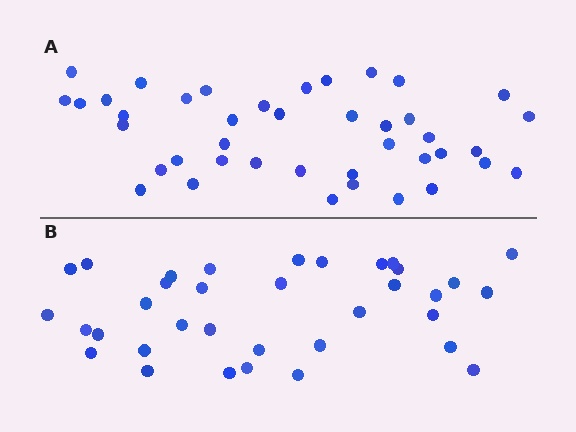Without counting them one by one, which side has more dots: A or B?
Region A (the top region) has more dots.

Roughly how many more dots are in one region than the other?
Region A has about 6 more dots than region B.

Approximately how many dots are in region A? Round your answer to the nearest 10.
About 40 dots. (The exact count is 41, which rounds to 40.)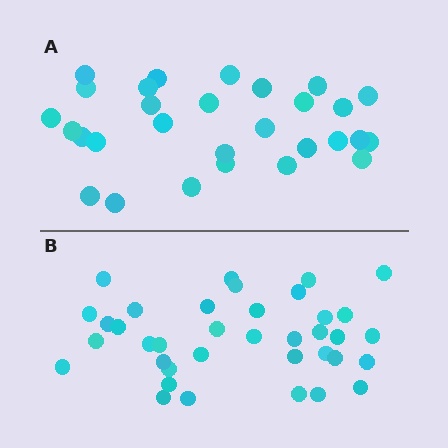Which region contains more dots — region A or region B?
Region B (the bottom region) has more dots.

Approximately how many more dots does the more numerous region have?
Region B has roughly 8 or so more dots than region A.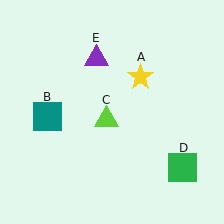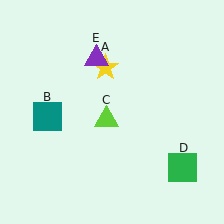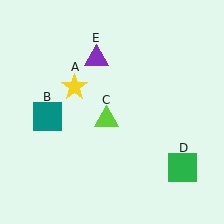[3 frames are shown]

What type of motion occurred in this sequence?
The yellow star (object A) rotated counterclockwise around the center of the scene.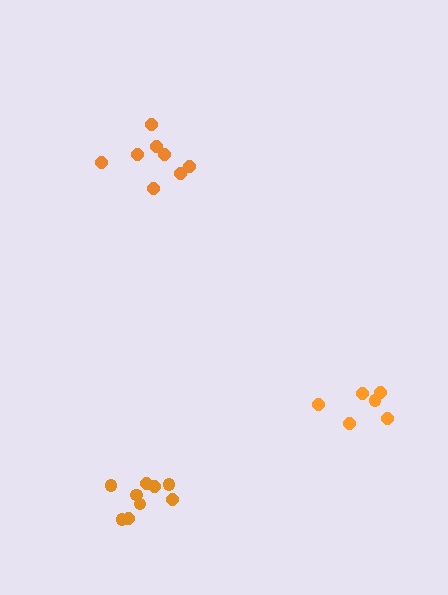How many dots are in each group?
Group 1: 6 dots, Group 2: 8 dots, Group 3: 9 dots (23 total).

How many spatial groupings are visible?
There are 3 spatial groupings.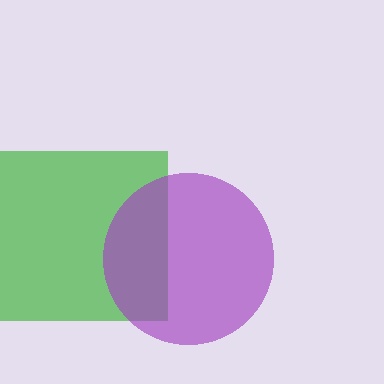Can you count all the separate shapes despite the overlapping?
Yes, there are 2 separate shapes.